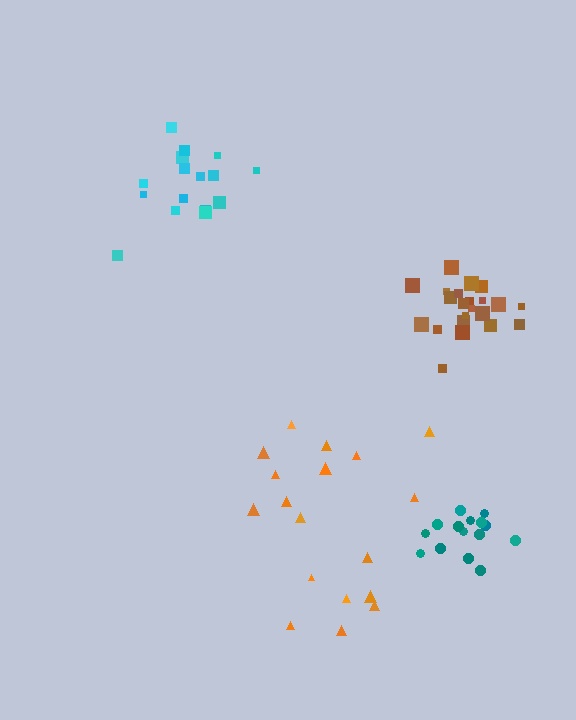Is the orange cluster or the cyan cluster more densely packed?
Cyan.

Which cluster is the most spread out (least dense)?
Orange.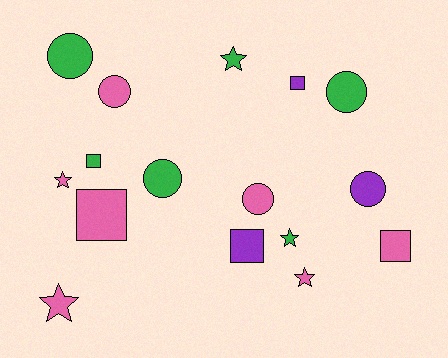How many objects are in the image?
There are 16 objects.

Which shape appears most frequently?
Circle, with 6 objects.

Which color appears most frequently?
Pink, with 7 objects.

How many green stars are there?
There are 2 green stars.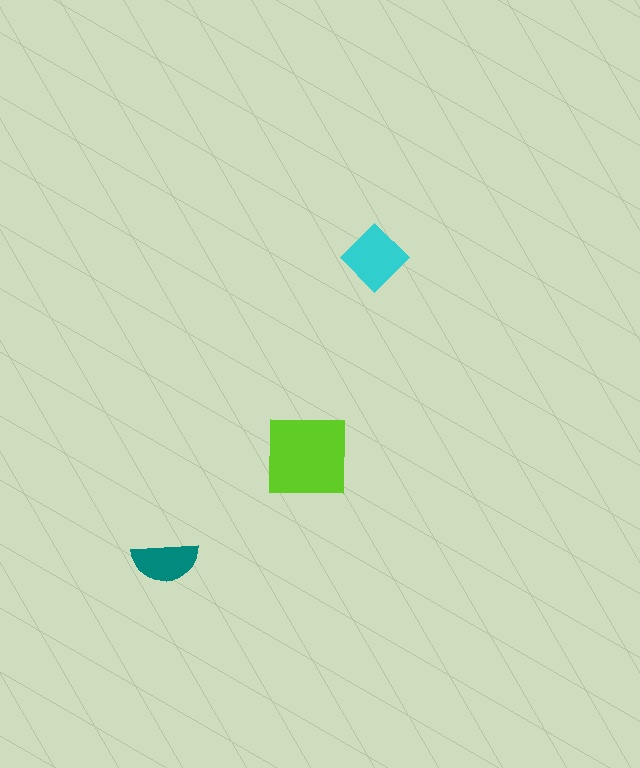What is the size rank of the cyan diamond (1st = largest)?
2nd.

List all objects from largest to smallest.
The lime square, the cyan diamond, the teal semicircle.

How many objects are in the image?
There are 3 objects in the image.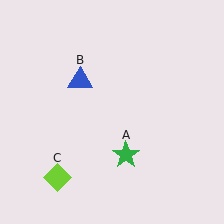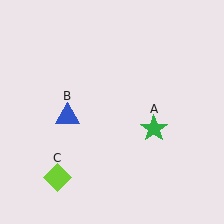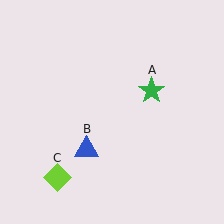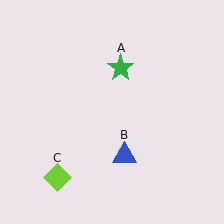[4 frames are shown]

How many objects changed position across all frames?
2 objects changed position: green star (object A), blue triangle (object B).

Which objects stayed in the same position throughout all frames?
Lime diamond (object C) remained stationary.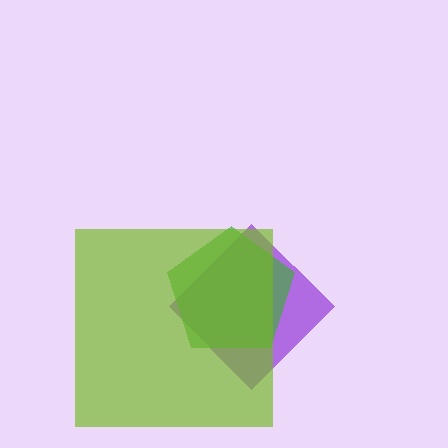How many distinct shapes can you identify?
There are 3 distinct shapes: a purple diamond, a green pentagon, a lime square.